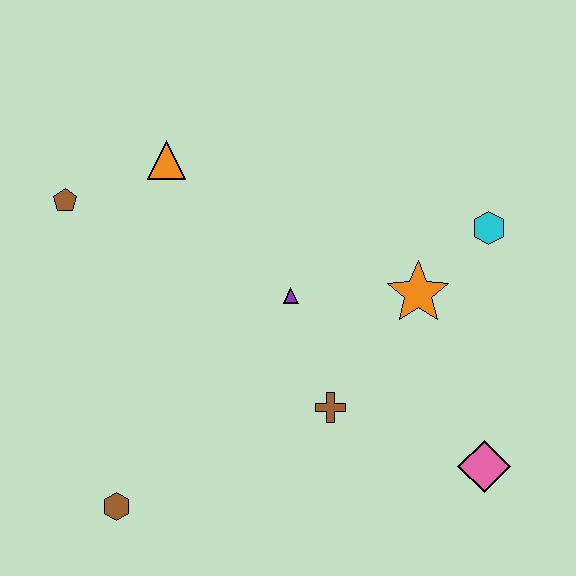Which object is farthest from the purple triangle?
The brown hexagon is farthest from the purple triangle.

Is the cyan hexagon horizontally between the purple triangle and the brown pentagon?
No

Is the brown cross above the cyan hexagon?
No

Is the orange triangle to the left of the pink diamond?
Yes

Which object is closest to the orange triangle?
The brown pentagon is closest to the orange triangle.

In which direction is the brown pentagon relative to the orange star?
The brown pentagon is to the left of the orange star.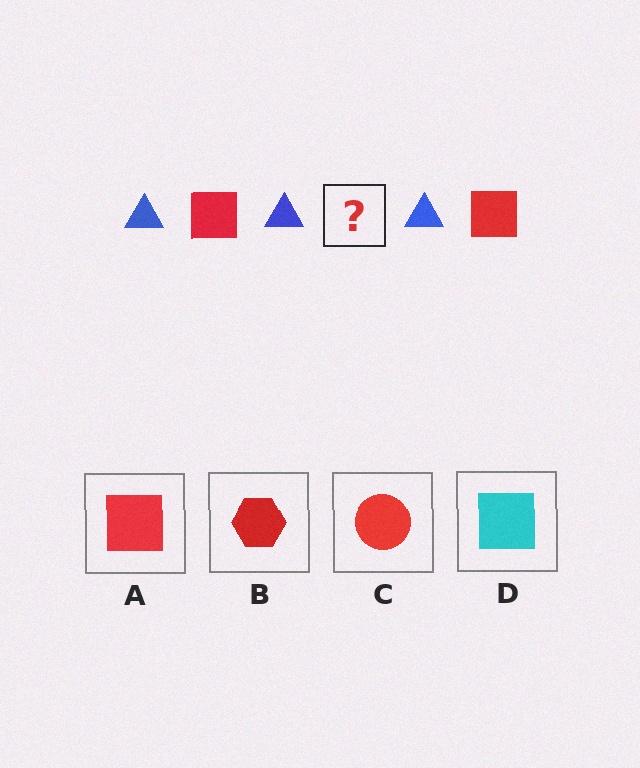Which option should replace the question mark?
Option A.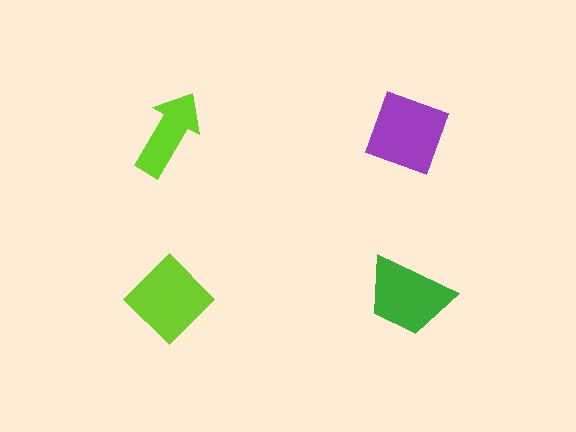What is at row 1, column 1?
A lime arrow.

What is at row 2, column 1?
A lime diamond.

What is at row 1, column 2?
A purple diamond.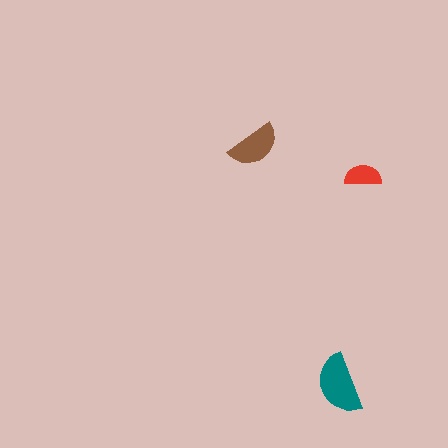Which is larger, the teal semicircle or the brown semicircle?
The teal one.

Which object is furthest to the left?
The brown semicircle is leftmost.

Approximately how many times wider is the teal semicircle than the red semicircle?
About 1.5 times wider.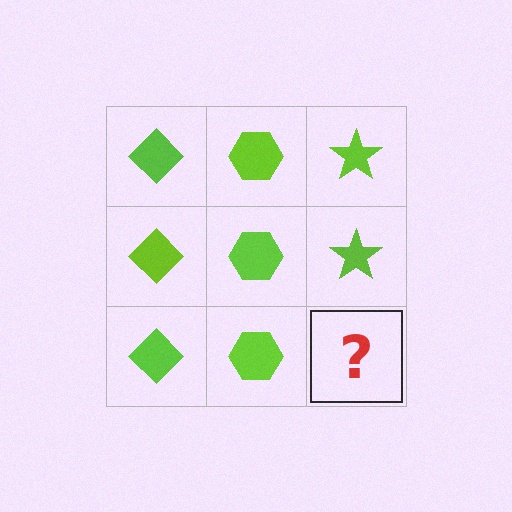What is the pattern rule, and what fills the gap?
The rule is that each column has a consistent shape. The gap should be filled with a lime star.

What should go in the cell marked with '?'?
The missing cell should contain a lime star.